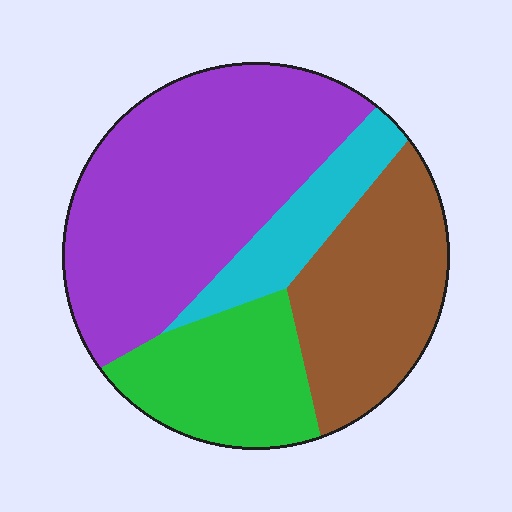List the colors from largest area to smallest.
From largest to smallest: purple, brown, green, cyan.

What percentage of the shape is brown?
Brown covers roughly 25% of the shape.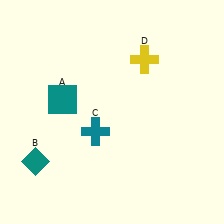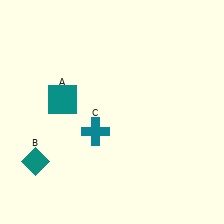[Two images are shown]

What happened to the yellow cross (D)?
The yellow cross (D) was removed in Image 2. It was in the top-right area of Image 1.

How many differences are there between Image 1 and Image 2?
There is 1 difference between the two images.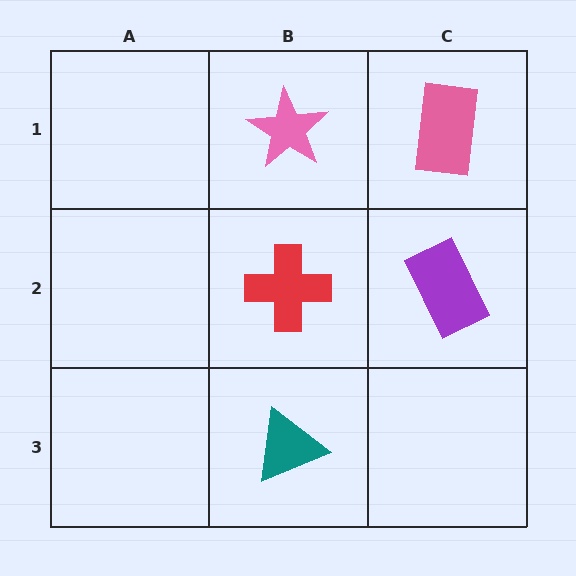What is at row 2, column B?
A red cross.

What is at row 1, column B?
A pink star.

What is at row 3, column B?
A teal triangle.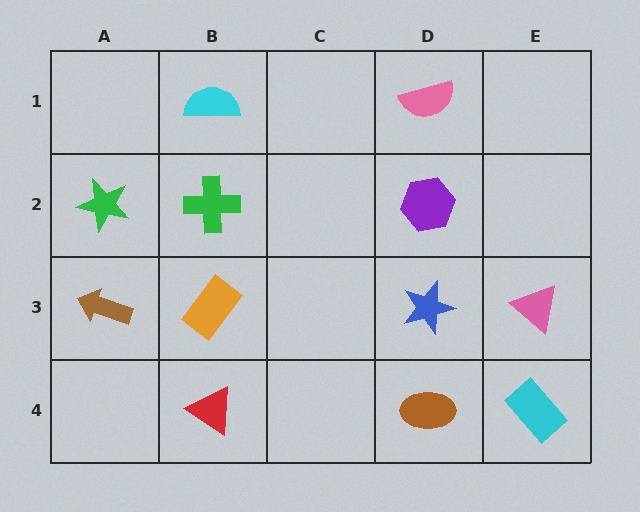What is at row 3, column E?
A pink triangle.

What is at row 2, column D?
A purple hexagon.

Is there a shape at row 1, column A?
No, that cell is empty.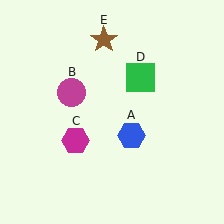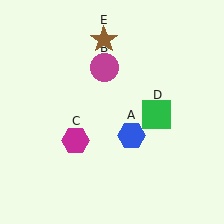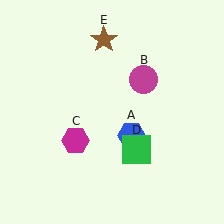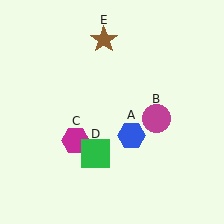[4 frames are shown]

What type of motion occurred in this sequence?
The magenta circle (object B), green square (object D) rotated clockwise around the center of the scene.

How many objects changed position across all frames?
2 objects changed position: magenta circle (object B), green square (object D).